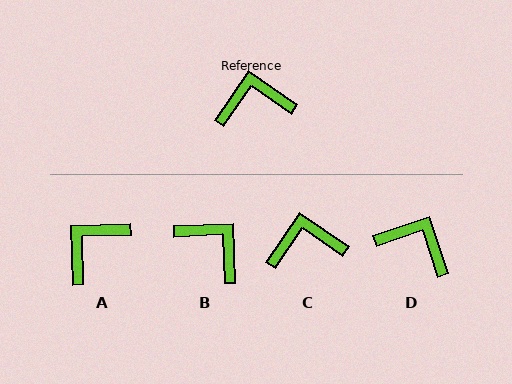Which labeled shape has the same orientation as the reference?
C.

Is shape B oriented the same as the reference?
No, it is off by about 53 degrees.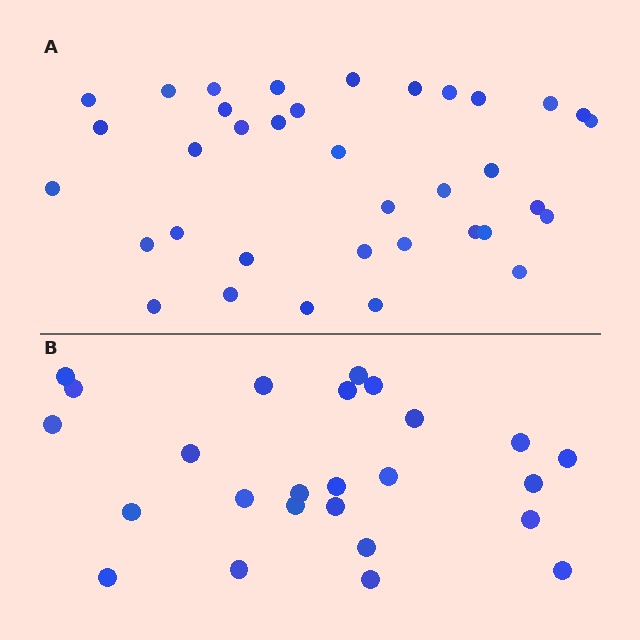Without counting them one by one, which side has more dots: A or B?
Region A (the top region) has more dots.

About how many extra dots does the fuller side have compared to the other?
Region A has roughly 12 or so more dots than region B.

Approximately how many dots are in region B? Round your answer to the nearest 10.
About 20 dots. (The exact count is 25, which rounds to 20.)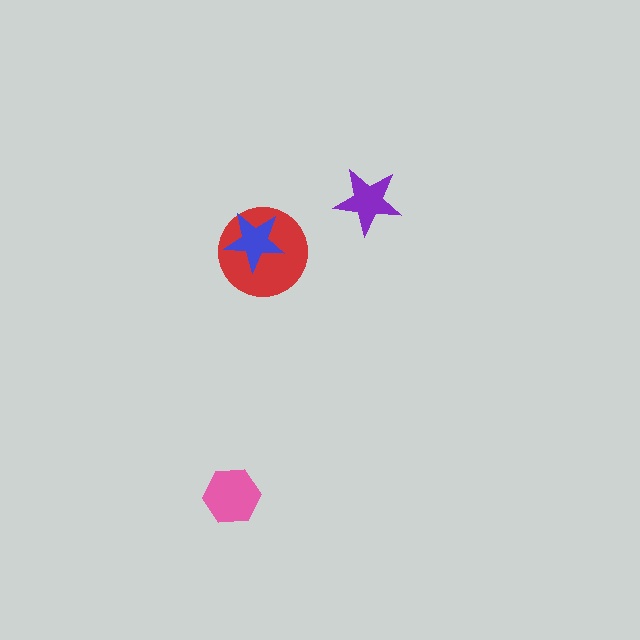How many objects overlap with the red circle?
1 object overlaps with the red circle.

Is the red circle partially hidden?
Yes, it is partially covered by another shape.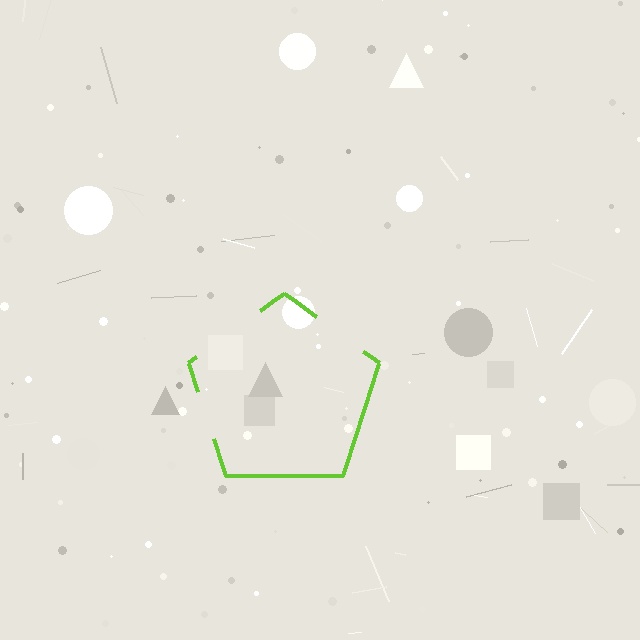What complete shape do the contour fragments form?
The contour fragments form a pentagon.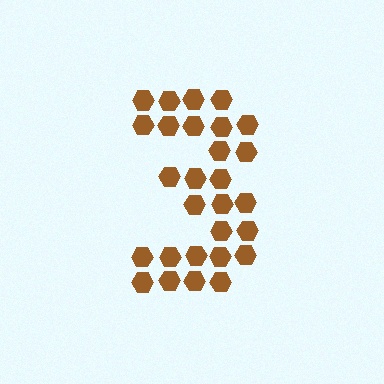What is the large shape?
The large shape is the digit 3.